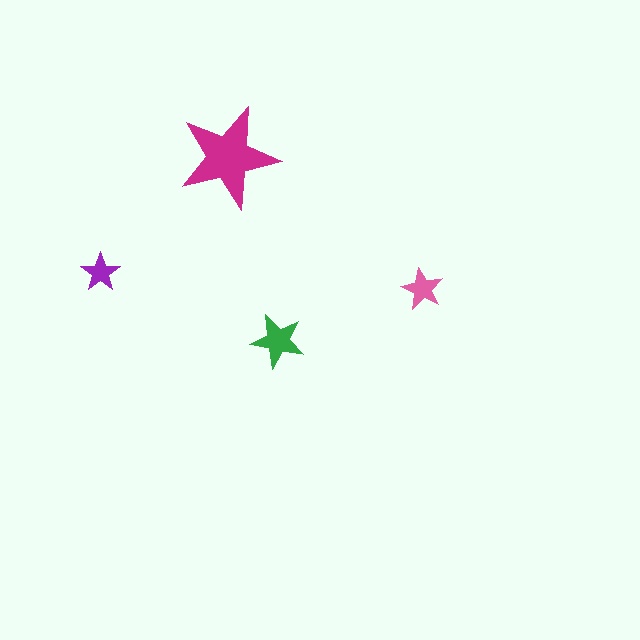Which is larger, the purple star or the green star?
The green one.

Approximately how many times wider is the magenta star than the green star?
About 2 times wider.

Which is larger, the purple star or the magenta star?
The magenta one.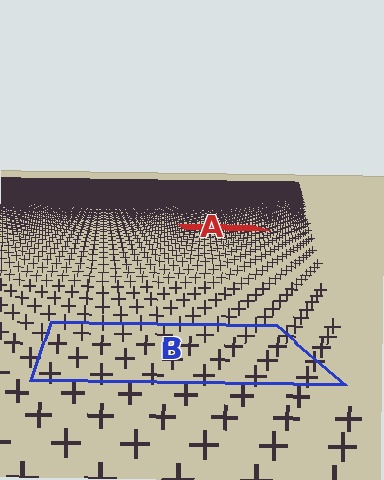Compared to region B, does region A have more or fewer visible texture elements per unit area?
Region A has more texture elements per unit area — they are packed more densely because it is farther away.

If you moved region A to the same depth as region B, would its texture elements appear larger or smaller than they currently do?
They would appear larger. At a closer depth, the same texture elements are projected at a bigger on-screen size.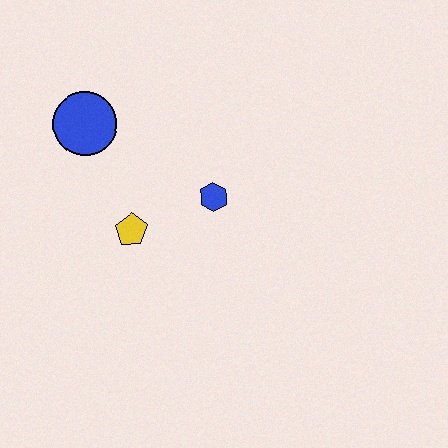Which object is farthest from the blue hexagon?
The blue circle is farthest from the blue hexagon.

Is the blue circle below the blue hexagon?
No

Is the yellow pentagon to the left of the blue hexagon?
Yes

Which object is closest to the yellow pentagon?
The blue hexagon is closest to the yellow pentagon.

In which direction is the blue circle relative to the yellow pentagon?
The blue circle is above the yellow pentagon.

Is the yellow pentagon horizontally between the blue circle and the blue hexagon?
Yes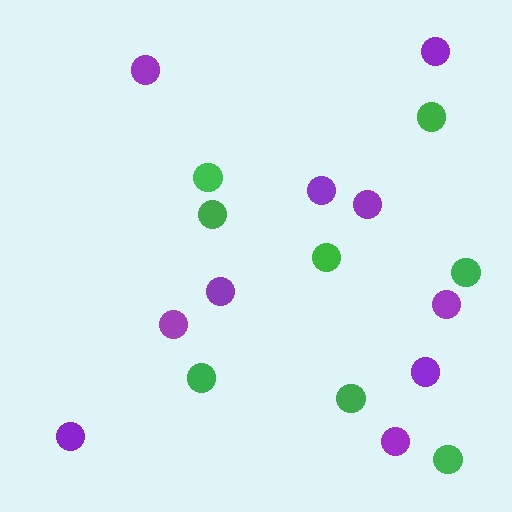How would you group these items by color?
There are 2 groups: one group of green circles (8) and one group of purple circles (10).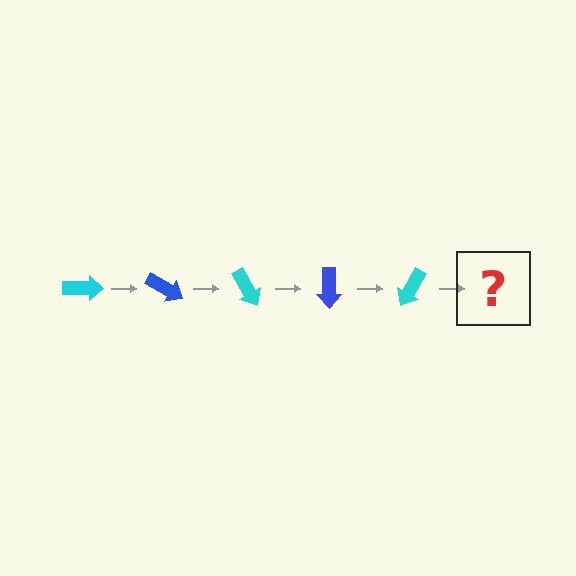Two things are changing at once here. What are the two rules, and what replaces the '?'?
The two rules are that it rotates 30 degrees each step and the color cycles through cyan and blue. The '?' should be a blue arrow, rotated 150 degrees from the start.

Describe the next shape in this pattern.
It should be a blue arrow, rotated 150 degrees from the start.